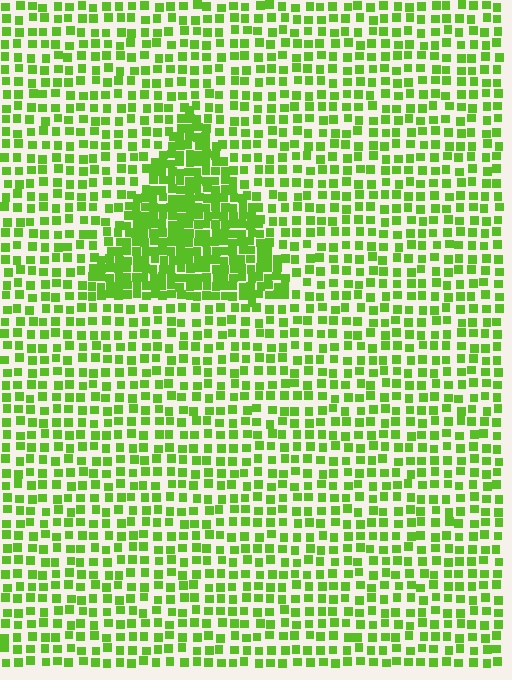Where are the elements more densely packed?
The elements are more densely packed inside the triangle boundary.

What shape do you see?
I see a triangle.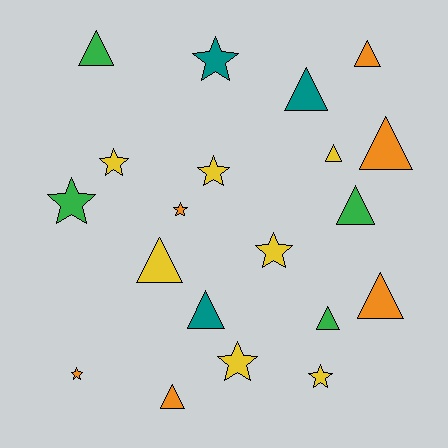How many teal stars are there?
There is 1 teal star.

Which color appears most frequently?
Yellow, with 7 objects.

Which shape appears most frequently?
Triangle, with 11 objects.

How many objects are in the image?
There are 20 objects.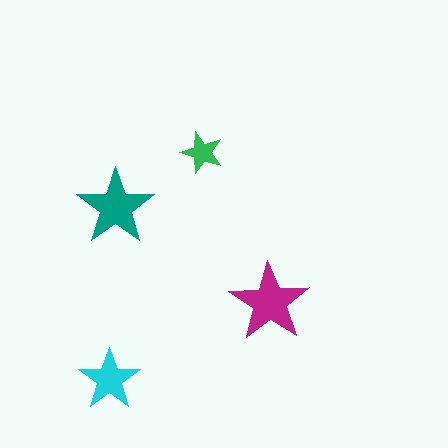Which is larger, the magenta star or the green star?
The magenta one.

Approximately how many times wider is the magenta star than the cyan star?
About 1.5 times wider.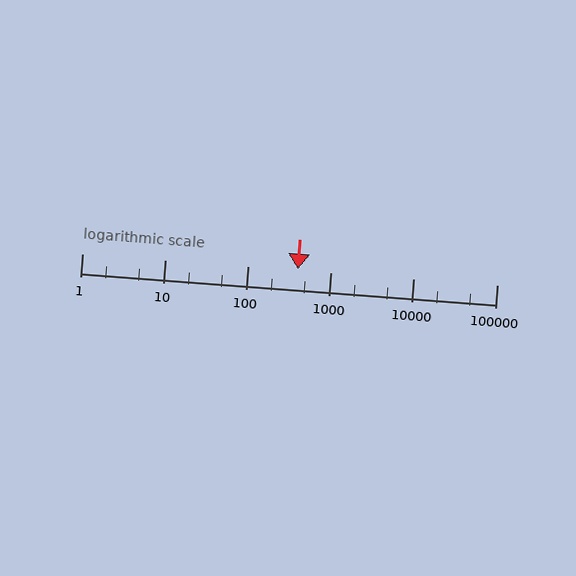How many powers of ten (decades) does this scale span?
The scale spans 5 decades, from 1 to 100000.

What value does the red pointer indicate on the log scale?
The pointer indicates approximately 400.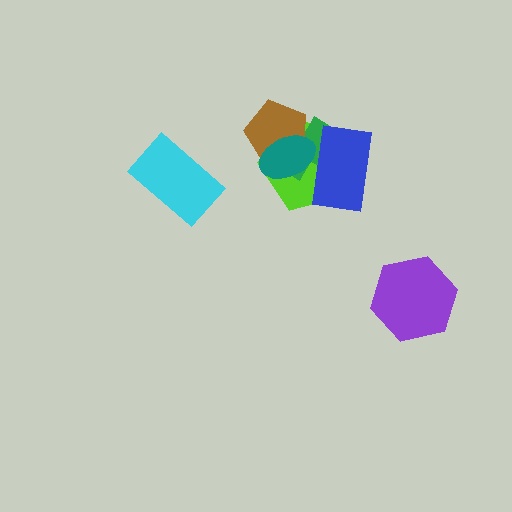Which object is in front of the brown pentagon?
The teal ellipse is in front of the brown pentagon.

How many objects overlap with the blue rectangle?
3 objects overlap with the blue rectangle.